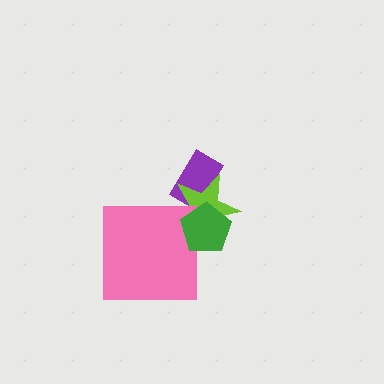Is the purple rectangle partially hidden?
Yes, it is partially covered by another shape.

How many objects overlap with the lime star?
3 objects overlap with the lime star.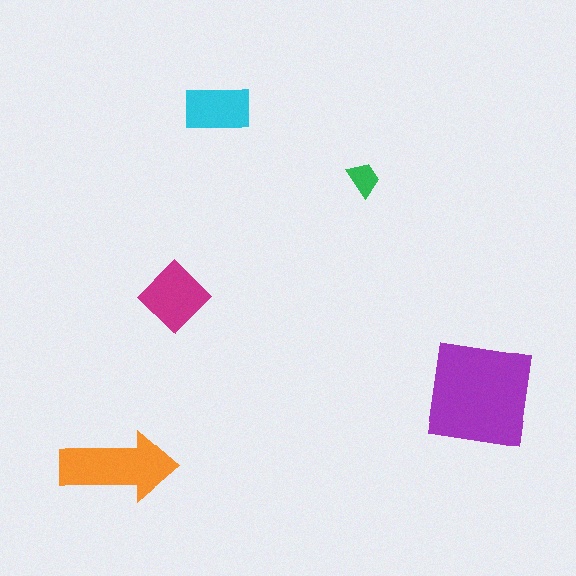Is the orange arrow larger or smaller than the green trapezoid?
Larger.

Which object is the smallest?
The green trapezoid.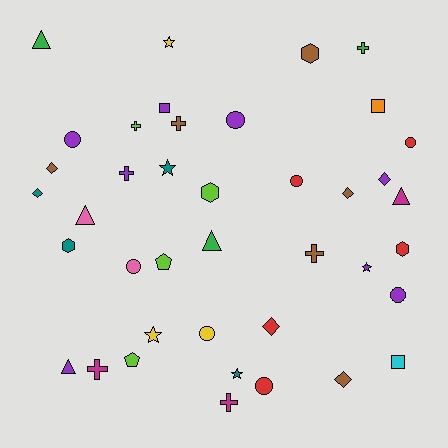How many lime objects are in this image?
There are 4 lime objects.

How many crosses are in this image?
There are 7 crosses.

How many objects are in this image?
There are 40 objects.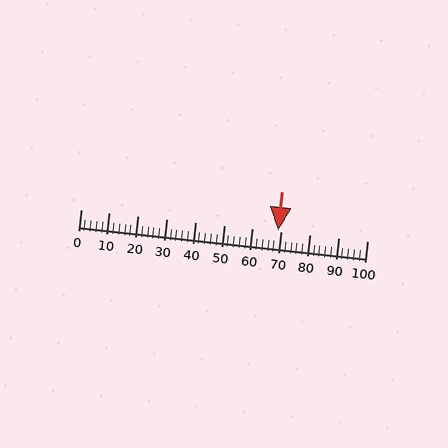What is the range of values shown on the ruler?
The ruler shows values from 0 to 100.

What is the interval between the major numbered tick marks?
The major tick marks are spaced 10 units apart.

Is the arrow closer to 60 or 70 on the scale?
The arrow is closer to 70.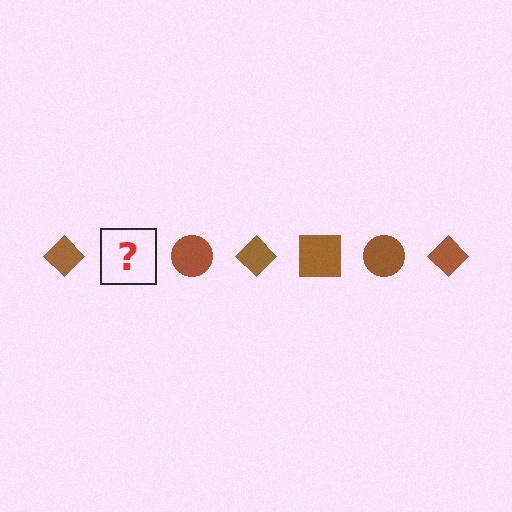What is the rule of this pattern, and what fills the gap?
The rule is that the pattern cycles through diamond, square, circle shapes in brown. The gap should be filled with a brown square.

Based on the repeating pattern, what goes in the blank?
The blank should be a brown square.